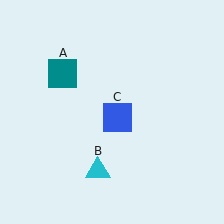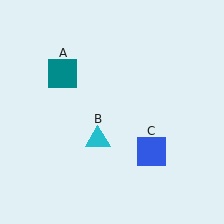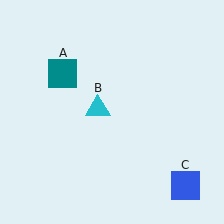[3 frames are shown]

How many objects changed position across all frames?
2 objects changed position: cyan triangle (object B), blue square (object C).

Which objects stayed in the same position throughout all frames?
Teal square (object A) remained stationary.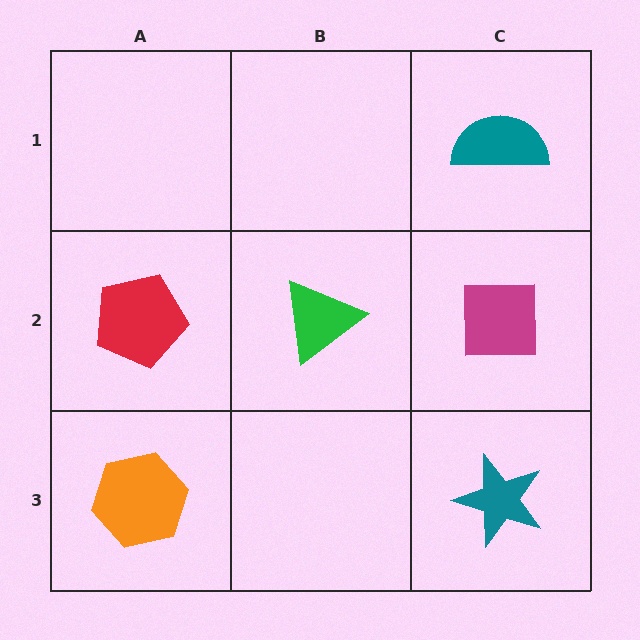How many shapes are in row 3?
2 shapes.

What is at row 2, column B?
A green triangle.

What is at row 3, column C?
A teal star.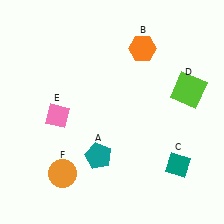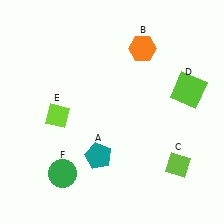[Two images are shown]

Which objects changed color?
C changed from teal to lime. E changed from pink to lime. F changed from orange to green.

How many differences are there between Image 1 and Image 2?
There are 3 differences between the two images.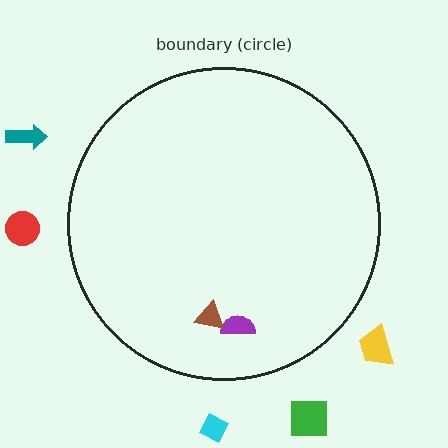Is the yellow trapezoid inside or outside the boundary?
Outside.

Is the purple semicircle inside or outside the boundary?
Inside.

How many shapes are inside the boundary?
2 inside, 5 outside.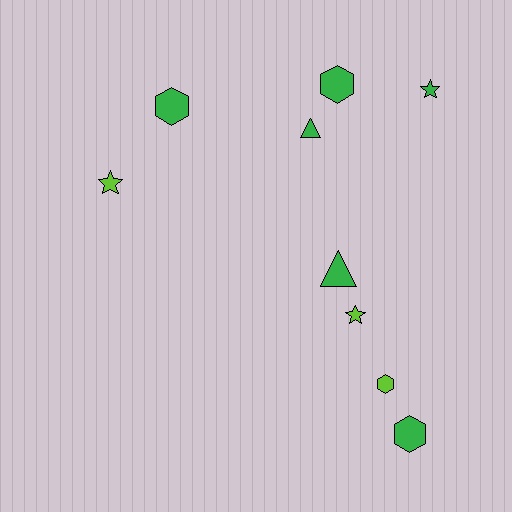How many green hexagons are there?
There are 3 green hexagons.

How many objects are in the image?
There are 9 objects.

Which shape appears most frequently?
Hexagon, with 4 objects.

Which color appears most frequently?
Green, with 6 objects.